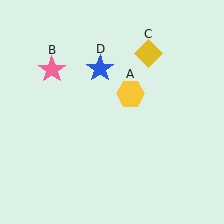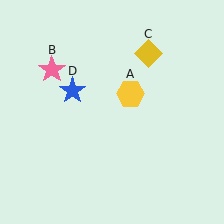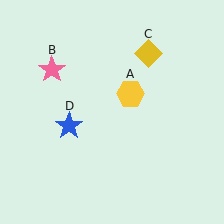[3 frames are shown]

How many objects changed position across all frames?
1 object changed position: blue star (object D).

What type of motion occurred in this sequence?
The blue star (object D) rotated counterclockwise around the center of the scene.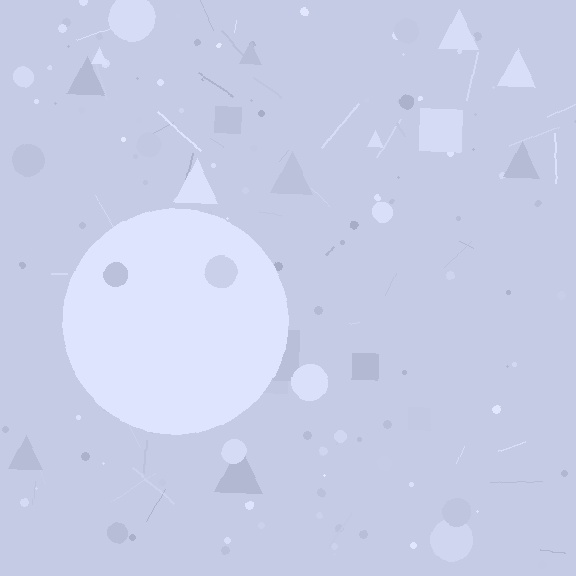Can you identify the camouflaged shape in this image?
The camouflaged shape is a circle.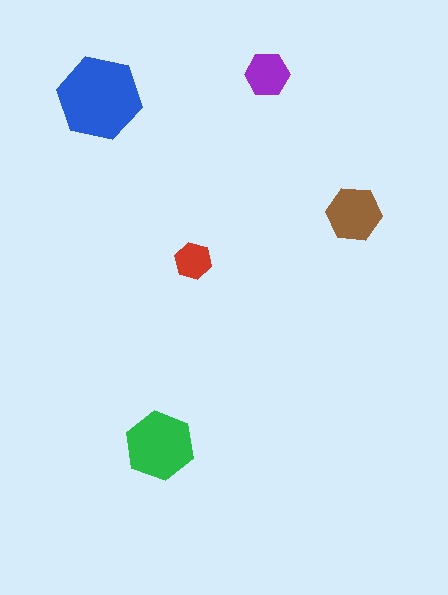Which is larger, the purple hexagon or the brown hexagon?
The brown one.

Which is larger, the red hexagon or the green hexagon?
The green one.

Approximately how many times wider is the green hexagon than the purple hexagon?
About 1.5 times wider.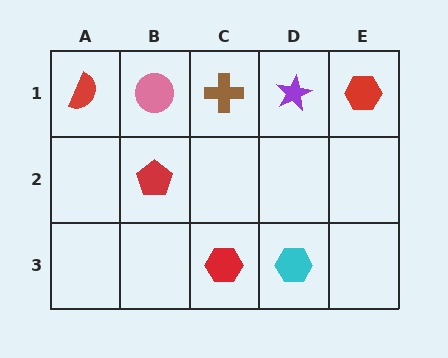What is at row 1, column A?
A red semicircle.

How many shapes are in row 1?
5 shapes.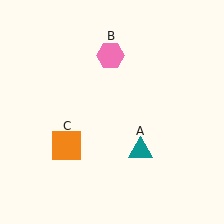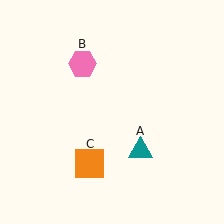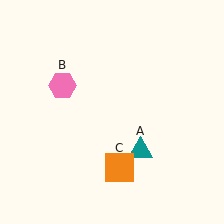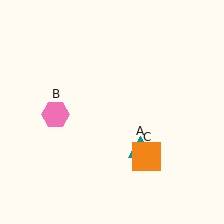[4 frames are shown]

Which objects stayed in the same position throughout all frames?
Teal triangle (object A) remained stationary.